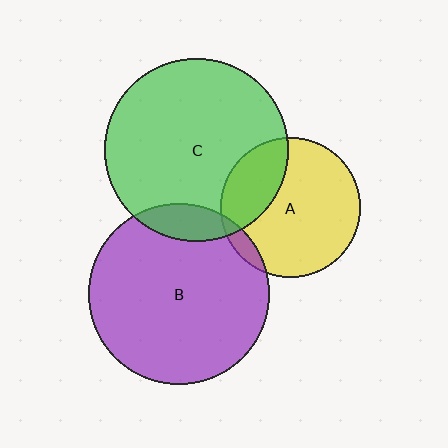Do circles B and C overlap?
Yes.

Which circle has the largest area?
Circle C (green).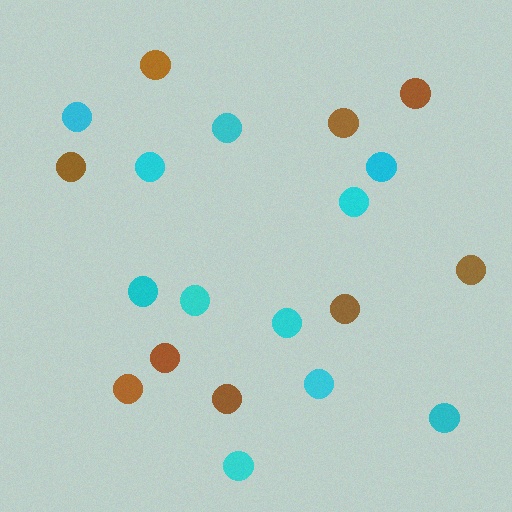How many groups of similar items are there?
There are 2 groups: one group of brown circles (9) and one group of cyan circles (11).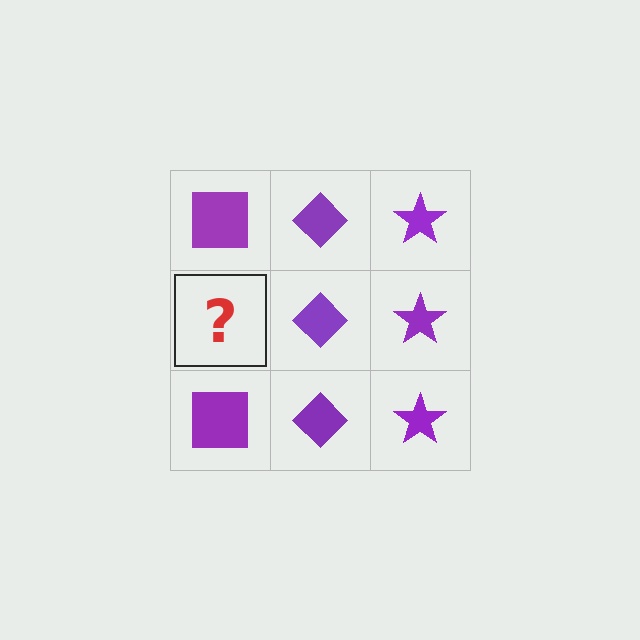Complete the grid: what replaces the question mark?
The question mark should be replaced with a purple square.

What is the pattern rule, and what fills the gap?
The rule is that each column has a consistent shape. The gap should be filled with a purple square.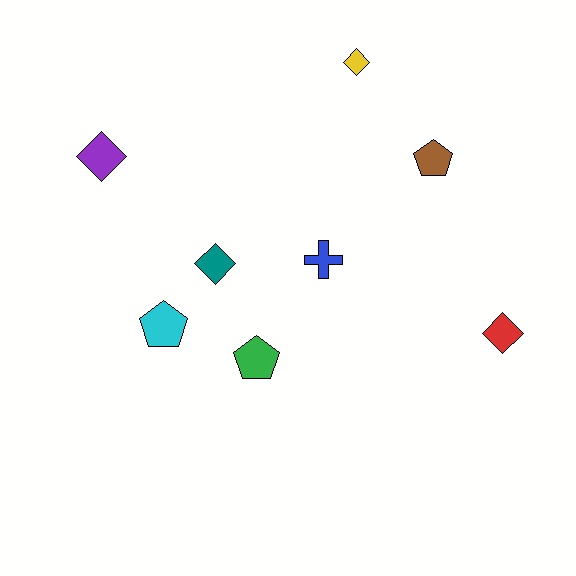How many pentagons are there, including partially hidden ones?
There are 3 pentagons.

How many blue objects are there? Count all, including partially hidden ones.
There is 1 blue object.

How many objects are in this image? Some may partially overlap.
There are 8 objects.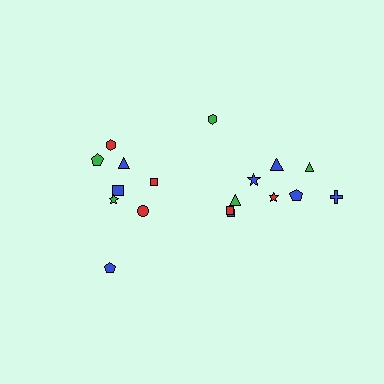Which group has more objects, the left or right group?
The right group.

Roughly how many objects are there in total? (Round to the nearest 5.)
Roughly 20 objects in total.